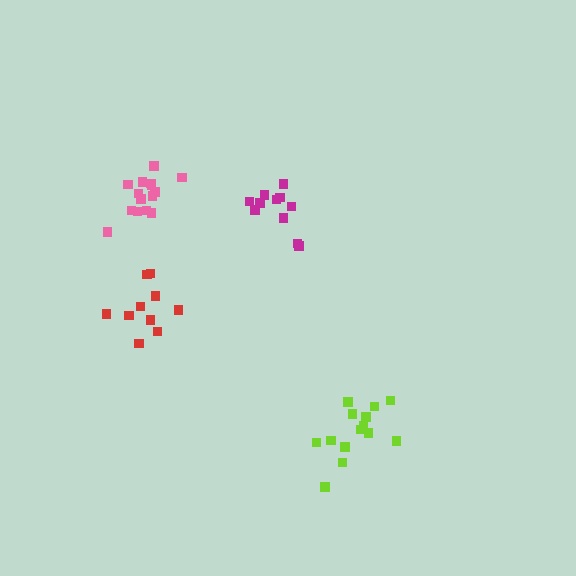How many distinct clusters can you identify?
There are 4 distinct clusters.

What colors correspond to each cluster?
The clusters are colored: magenta, lime, pink, red.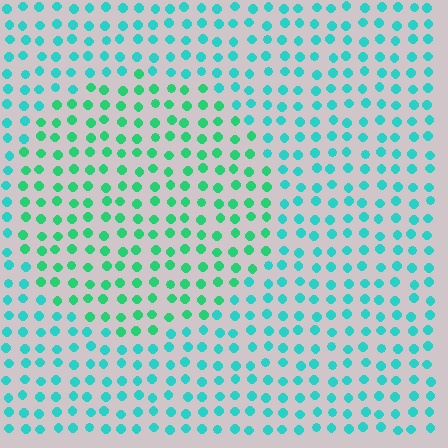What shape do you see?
I see a circle.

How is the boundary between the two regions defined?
The boundary is defined purely by a slight shift in hue (about 29 degrees). Spacing, size, and orientation are identical on both sides.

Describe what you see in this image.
The image is filled with small cyan elements in a uniform arrangement. A circle-shaped region is visible where the elements are tinted to a slightly different hue, forming a subtle color boundary.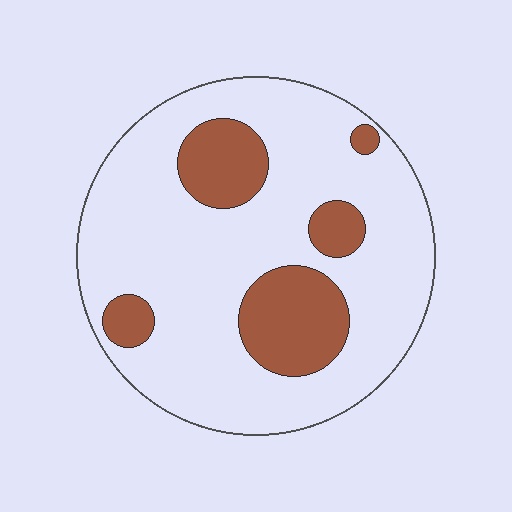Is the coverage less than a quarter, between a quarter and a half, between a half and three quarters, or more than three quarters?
Less than a quarter.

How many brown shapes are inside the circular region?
5.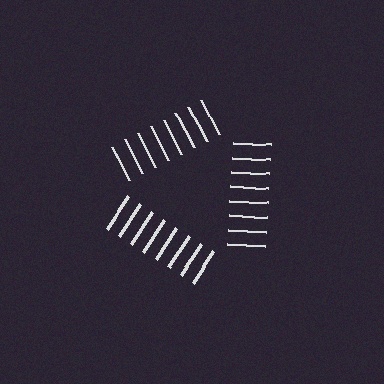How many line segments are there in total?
24 — 8 along each of the 3 edges.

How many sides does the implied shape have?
3 sides — the line-ends trace a triangle.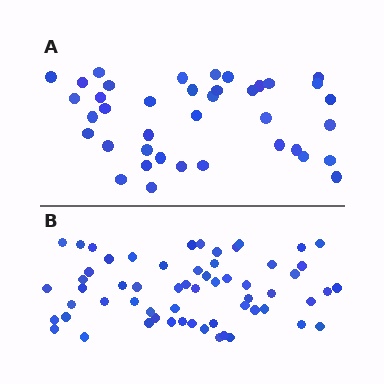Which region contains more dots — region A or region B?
Region B (the bottom region) has more dots.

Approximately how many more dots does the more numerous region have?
Region B has approximately 20 more dots than region A.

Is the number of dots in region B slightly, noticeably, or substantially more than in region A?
Region B has substantially more. The ratio is roughly 1.5 to 1.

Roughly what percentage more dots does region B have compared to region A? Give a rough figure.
About 55% more.